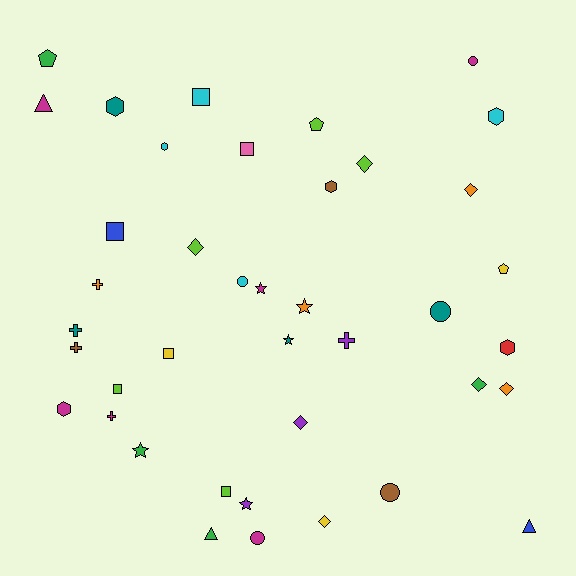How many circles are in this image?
There are 5 circles.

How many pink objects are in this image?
There is 1 pink object.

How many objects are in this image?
There are 40 objects.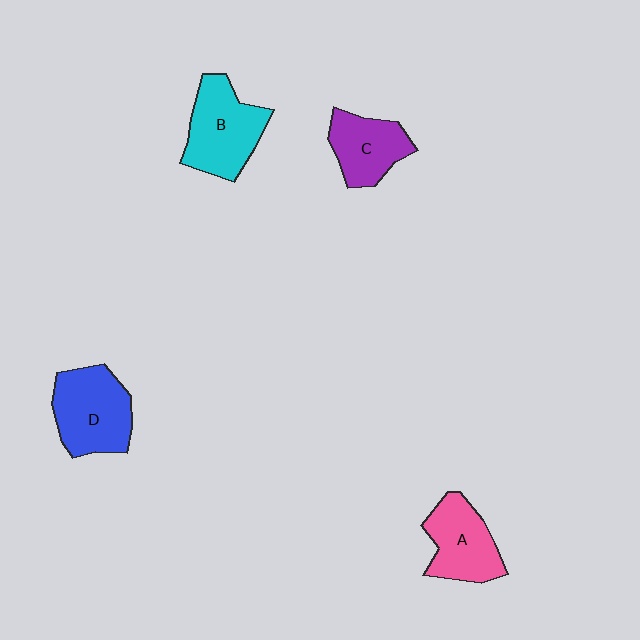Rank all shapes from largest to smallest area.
From largest to smallest: D (blue), B (cyan), A (pink), C (purple).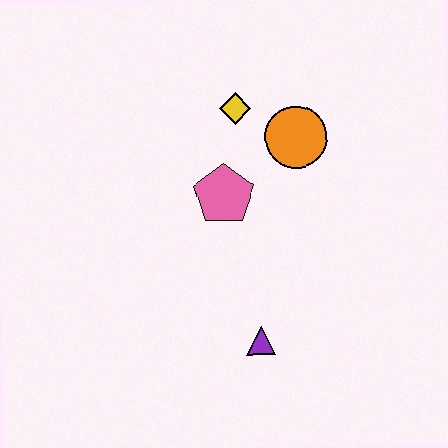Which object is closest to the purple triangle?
The pink pentagon is closest to the purple triangle.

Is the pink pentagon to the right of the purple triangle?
No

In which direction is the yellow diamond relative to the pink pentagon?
The yellow diamond is above the pink pentagon.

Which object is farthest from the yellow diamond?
The purple triangle is farthest from the yellow diamond.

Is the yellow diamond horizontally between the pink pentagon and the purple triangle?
Yes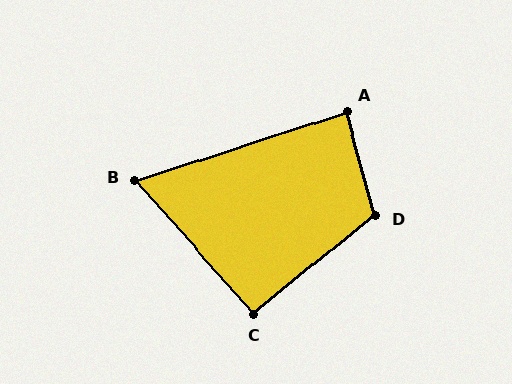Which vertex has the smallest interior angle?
B, at approximately 66 degrees.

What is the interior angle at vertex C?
Approximately 93 degrees (approximately right).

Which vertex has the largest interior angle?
D, at approximately 114 degrees.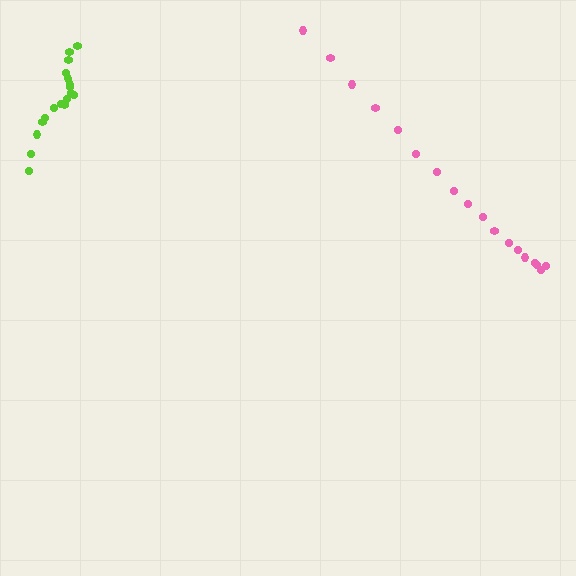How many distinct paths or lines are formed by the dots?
There are 2 distinct paths.